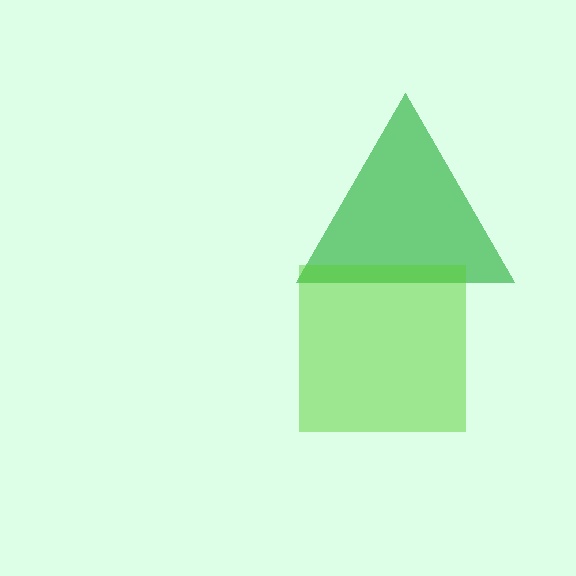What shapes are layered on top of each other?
The layered shapes are: a green triangle, a lime square.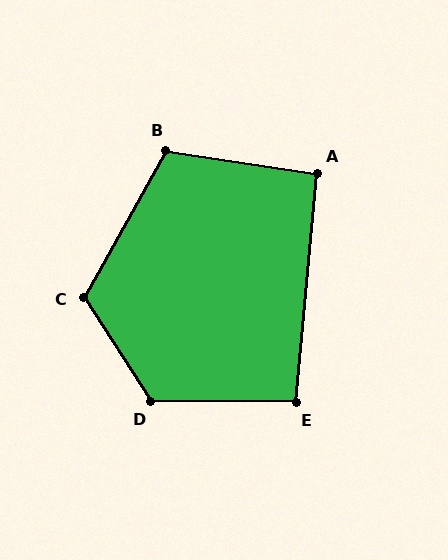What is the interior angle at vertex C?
Approximately 118 degrees (obtuse).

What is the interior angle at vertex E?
Approximately 95 degrees (approximately right).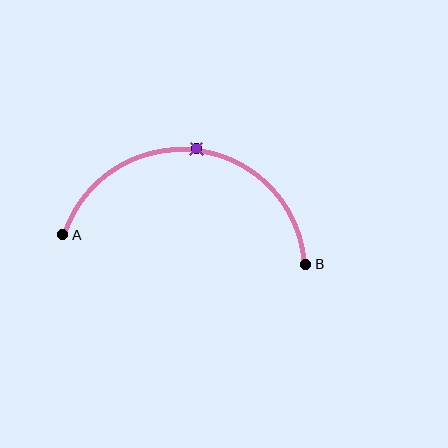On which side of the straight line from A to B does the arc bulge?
The arc bulges above the straight line connecting A and B.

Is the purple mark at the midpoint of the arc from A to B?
Yes. The purple mark lies on the arc at equal arc-length from both A and B — it is the arc midpoint.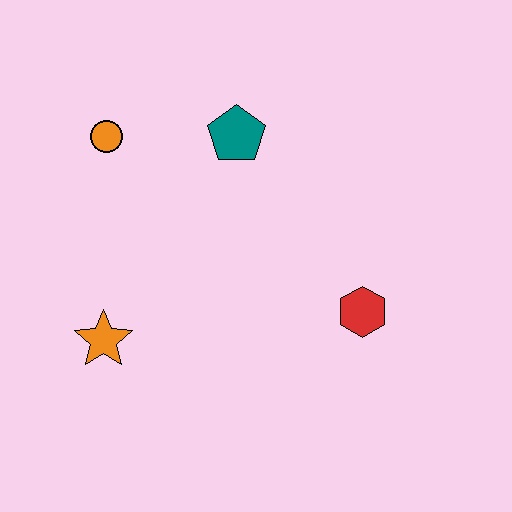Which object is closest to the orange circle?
The teal pentagon is closest to the orange circle.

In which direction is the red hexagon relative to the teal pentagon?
The red hexagon is below the teal pentagon.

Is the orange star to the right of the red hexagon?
No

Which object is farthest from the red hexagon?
The orange circle is farthest from the red hexagon.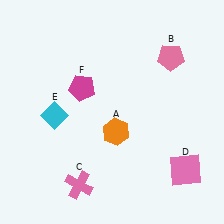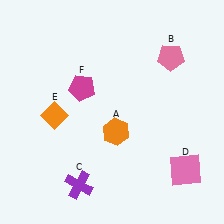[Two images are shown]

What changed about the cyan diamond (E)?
In Image 1, E is cyan. In Image 2, it changed to orange.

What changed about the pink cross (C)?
In Image 1, C is pink. In Image 2, it changed to purple.